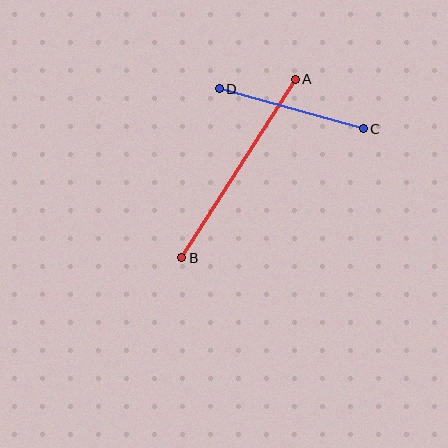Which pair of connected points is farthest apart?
Points A and B are farthest apart.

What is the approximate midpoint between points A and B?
The midpoint is at approximately (239, 168) pixels.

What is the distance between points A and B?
The distance is approximately 212 pixels.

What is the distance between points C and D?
The distance is approximately 150 pixels.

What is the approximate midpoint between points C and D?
The midpoint is at approximately (291, 109) pixels.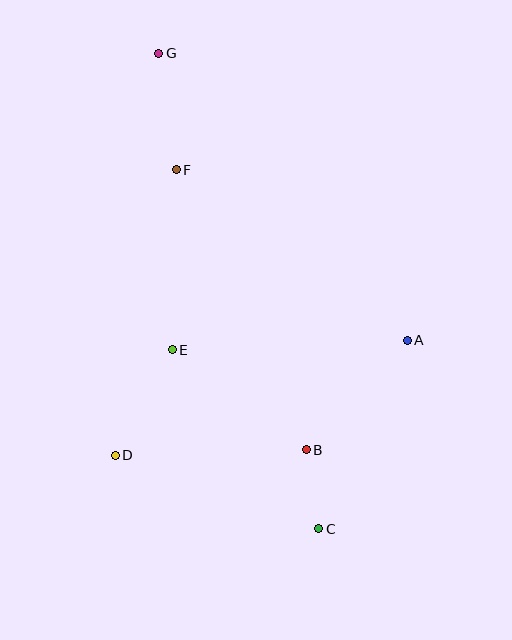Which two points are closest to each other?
Points B and C are closest to each other.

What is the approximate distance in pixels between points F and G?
The distance between F and G is approximately 118 pixels.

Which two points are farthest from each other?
Points C and G are farthest from each other.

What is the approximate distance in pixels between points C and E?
The distance between C and E is approximately 231 pixels.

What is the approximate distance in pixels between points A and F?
The distance between A and F is approximately 287 pixels.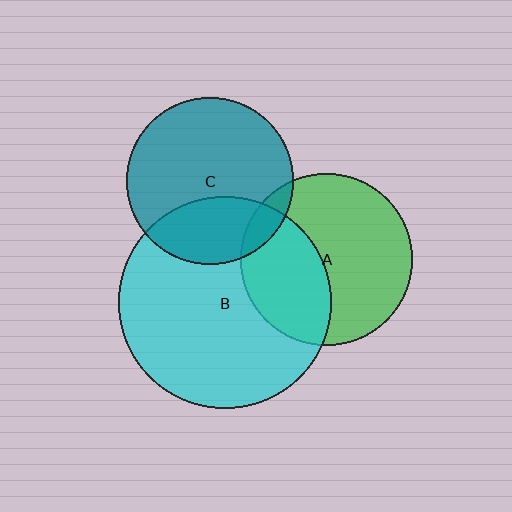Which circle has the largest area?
Circle B (cyan).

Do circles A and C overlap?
Yes.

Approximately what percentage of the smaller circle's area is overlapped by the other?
Approximately 10%.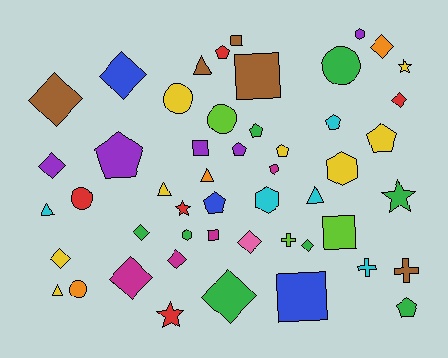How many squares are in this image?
There are 6 squares.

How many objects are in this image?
There are 50 objects.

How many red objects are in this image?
There are 5 red objects.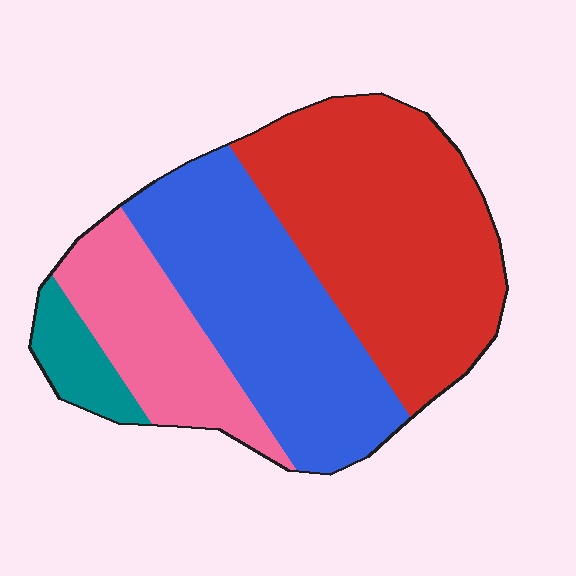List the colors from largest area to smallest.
From largest to smallest: red, blue, pink, teal.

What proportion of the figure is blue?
Blue covers about 35% of the figure.